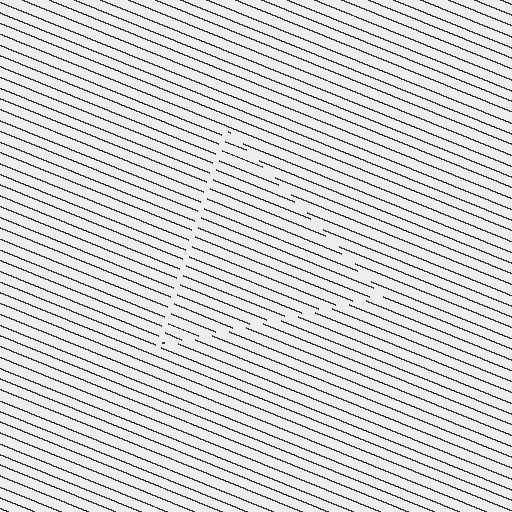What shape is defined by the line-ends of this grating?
An illusory triangle. The interior of the shape contains the same grating, shifted by half a period — the contour is defined by the phase discontinuity where line-ends from the inner and outer gratings abut.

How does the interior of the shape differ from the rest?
The interior of the shape contains the same grating, shifted by half a period — the contour is defined by the phase discontinuity where line-ends from the inner and outer gratings abut.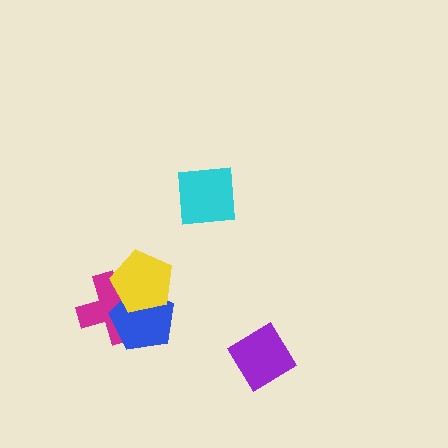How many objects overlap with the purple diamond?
0 objects overlap with the purple diamond.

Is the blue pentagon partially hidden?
Yes, it is partially covered by another shape.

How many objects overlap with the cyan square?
0 objects overlap with the cyan square.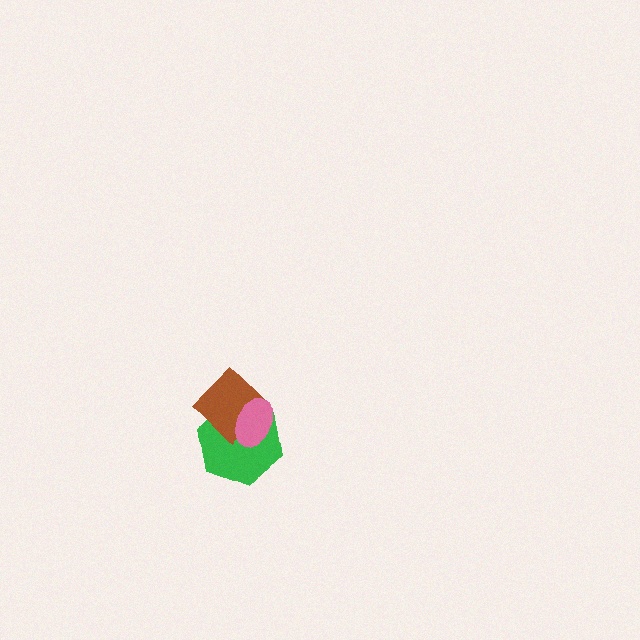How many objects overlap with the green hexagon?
2 objects overlap with the green hexagon.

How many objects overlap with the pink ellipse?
2 objects overlap with the pink ellipse.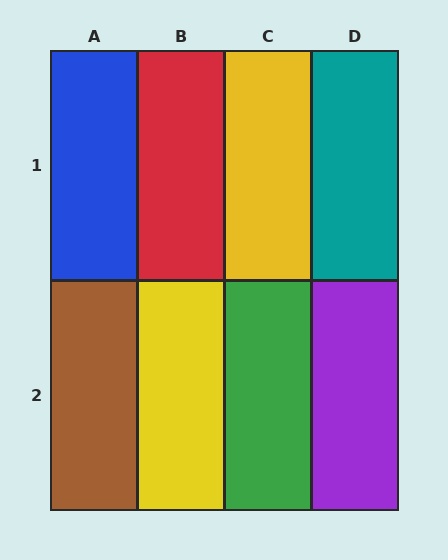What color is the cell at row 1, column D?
Teal.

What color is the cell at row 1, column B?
Red.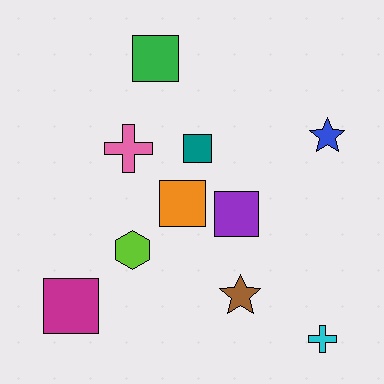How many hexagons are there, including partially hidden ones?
There is 1 hexagon.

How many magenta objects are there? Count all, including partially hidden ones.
There is 1 magenta object.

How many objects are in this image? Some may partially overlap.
There are 10 objects.